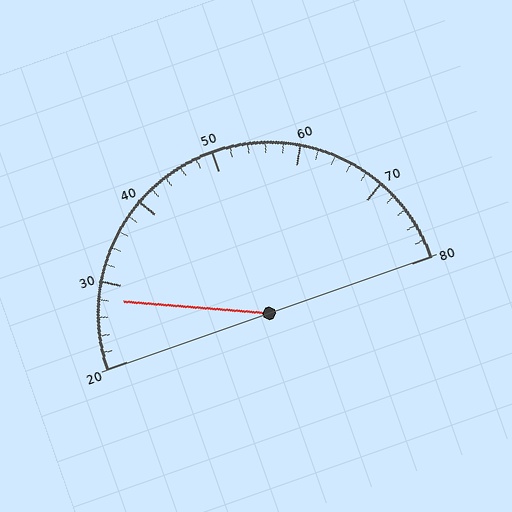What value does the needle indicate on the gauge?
The needle indicates approximately 28.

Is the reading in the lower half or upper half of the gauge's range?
The reading is in the lower half of the range (20 to 80).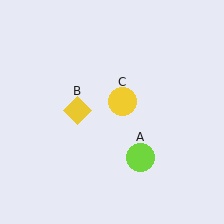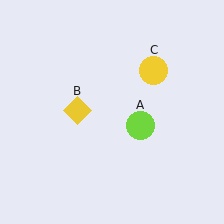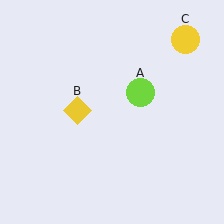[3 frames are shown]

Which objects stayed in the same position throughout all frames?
Yellow diamond (object B) remained stationary.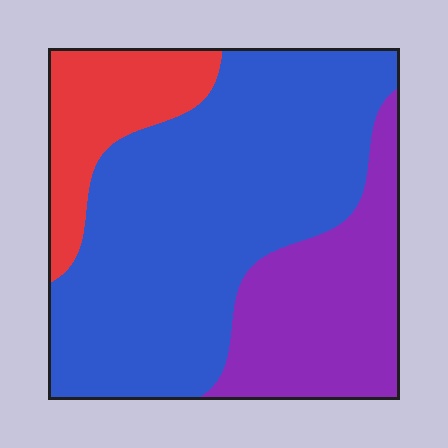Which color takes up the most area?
Blue, at roughly 60%.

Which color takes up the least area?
Red, at roughly 15%.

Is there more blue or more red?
Blue.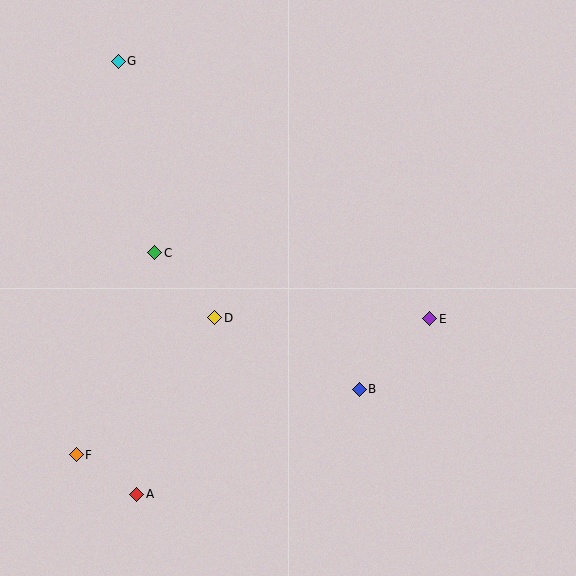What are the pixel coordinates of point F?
Point F is at (76, 455).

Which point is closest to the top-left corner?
Point G is closest to the top-left corner.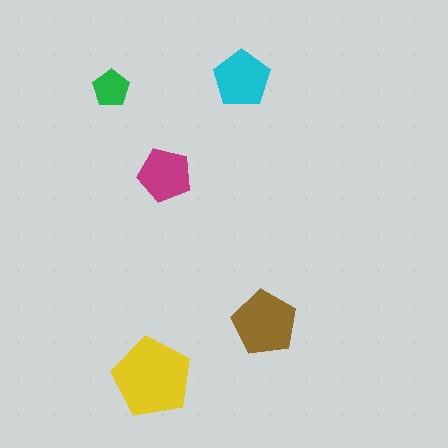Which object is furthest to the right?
The brown pentagon is rightmost.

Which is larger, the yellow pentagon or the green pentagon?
The yellow one.